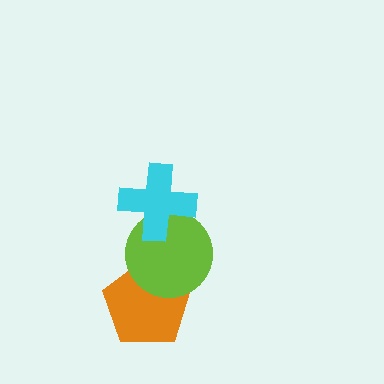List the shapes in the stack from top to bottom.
From top to bottom: the cyan cross, the lime circle, the orange pentagon.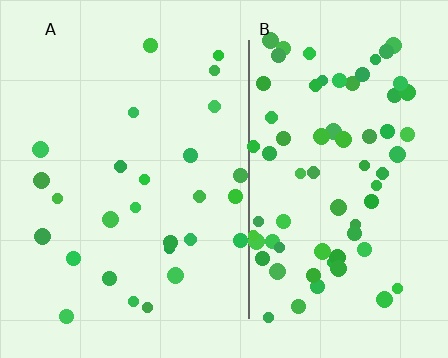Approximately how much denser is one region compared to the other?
Approximately 2.7× — region B over region A.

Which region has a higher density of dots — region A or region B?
B (the right).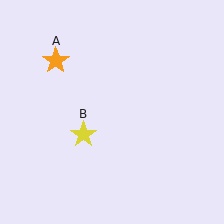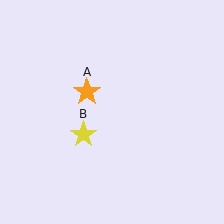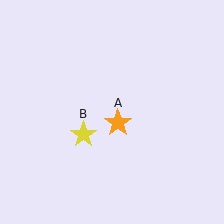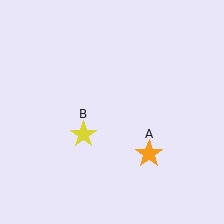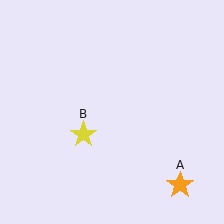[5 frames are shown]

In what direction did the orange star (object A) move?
The orange star (object A) moved down and to the right.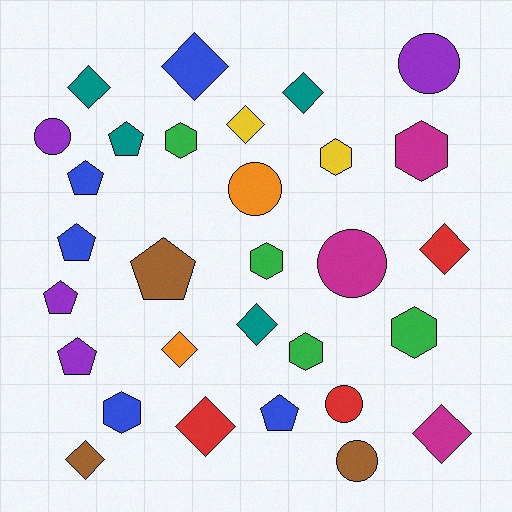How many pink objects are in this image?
There are no pink objects.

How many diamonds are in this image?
There are 10 diamonds.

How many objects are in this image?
There are 30 objects.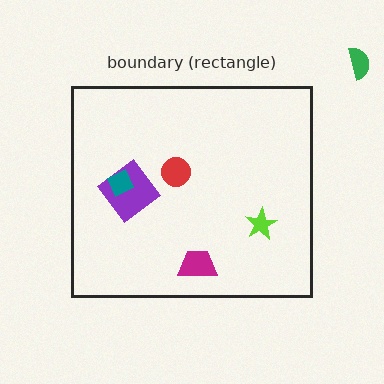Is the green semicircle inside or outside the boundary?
Outside.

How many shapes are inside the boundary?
5 inside, 1 outside.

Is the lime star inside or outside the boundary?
Inside.